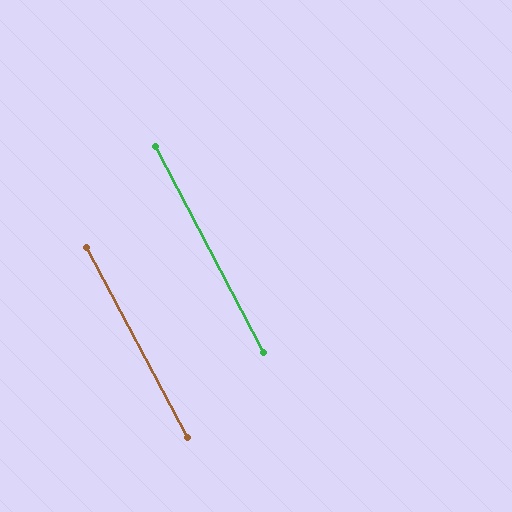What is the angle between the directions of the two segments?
Approximately 0 degrees.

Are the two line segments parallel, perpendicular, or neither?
Parallel — their directions differ by only 0.3°.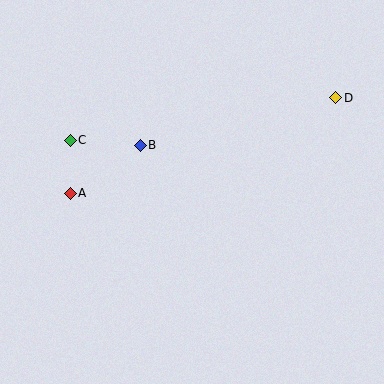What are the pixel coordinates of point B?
Point B is at (140, 146).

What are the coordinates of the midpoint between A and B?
The midpoint between A and B is at (105, 169).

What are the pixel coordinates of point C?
Point C is at (70, 140).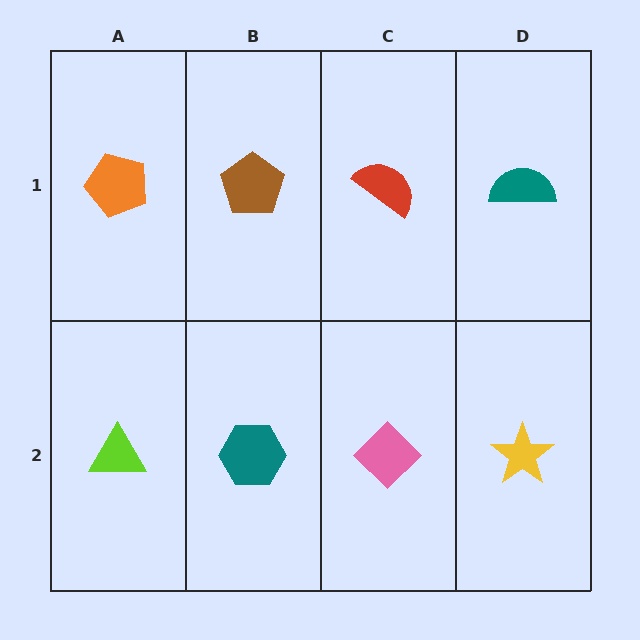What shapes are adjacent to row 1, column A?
A lime triangle (row 2, column A), a brown pentagon (row 1, column B).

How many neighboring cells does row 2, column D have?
2.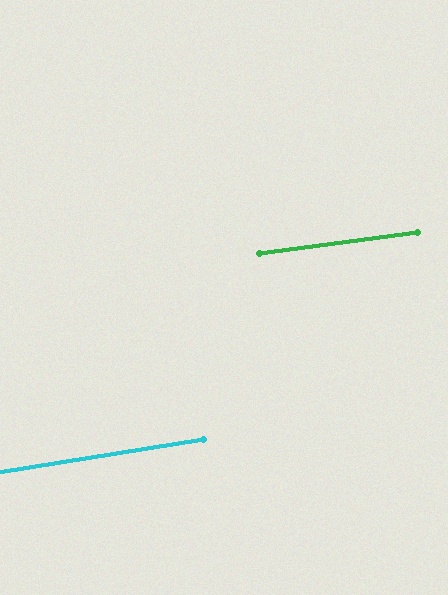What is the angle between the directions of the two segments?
Approximately 1 degree.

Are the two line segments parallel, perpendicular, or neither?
Parallel — their directions differ by only 1.3°.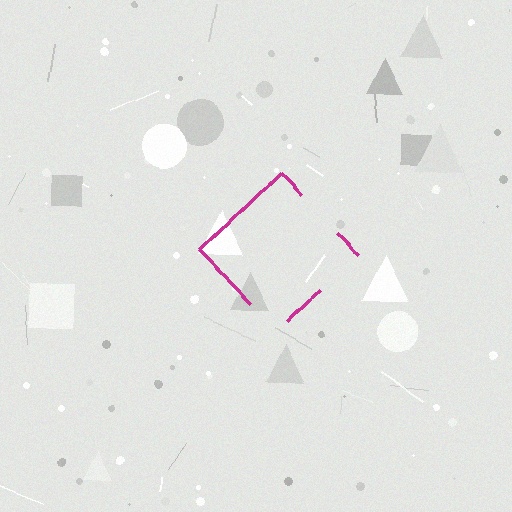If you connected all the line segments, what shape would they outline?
They would outline a diamond.